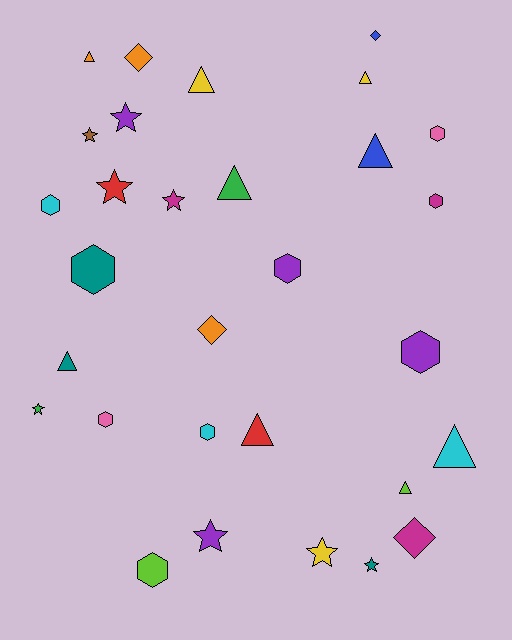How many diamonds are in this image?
There are 4 diamonds.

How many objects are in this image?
There are 30 objects.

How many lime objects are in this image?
There are 2 lime objects.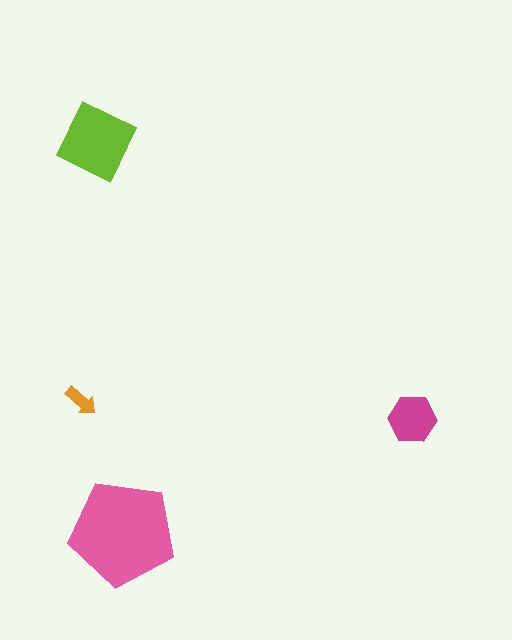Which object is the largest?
The pink pentagon.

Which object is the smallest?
The orange arrow.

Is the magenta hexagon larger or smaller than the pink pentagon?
Smaller.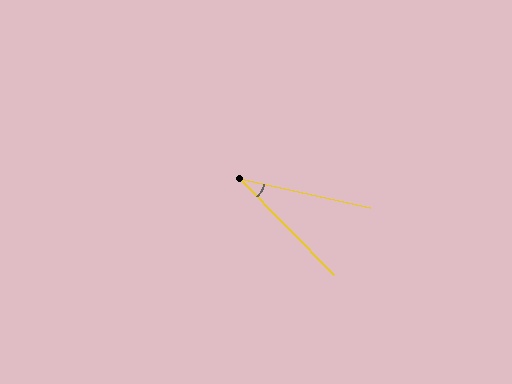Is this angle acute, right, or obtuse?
It is acute.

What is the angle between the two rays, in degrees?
Approximately 33 degrees.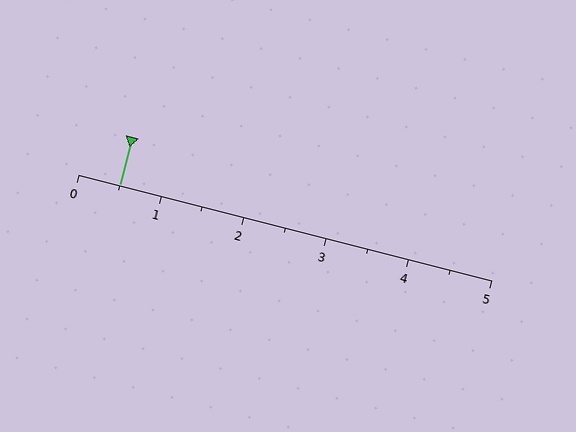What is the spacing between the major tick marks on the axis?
The major ticks are spaced 1 apart.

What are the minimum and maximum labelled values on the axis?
The axis runs from 0 to 5.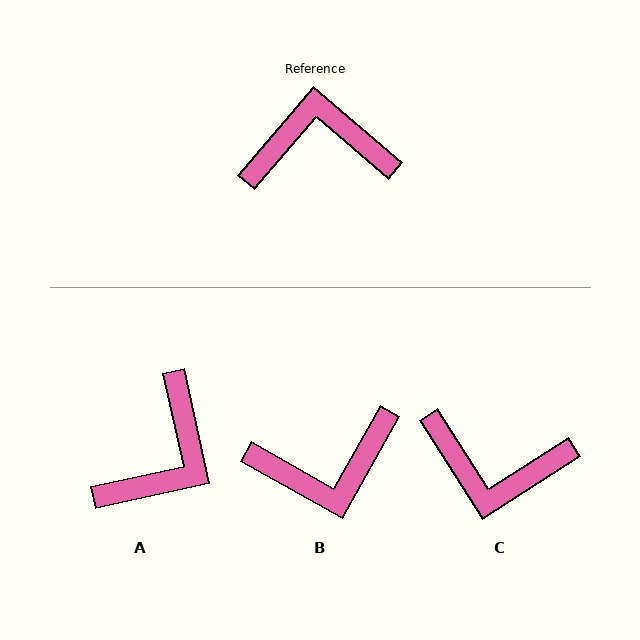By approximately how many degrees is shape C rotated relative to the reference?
Approximately 163 degrees counter-clockwise.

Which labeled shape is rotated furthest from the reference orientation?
B, about 169 degrees away.